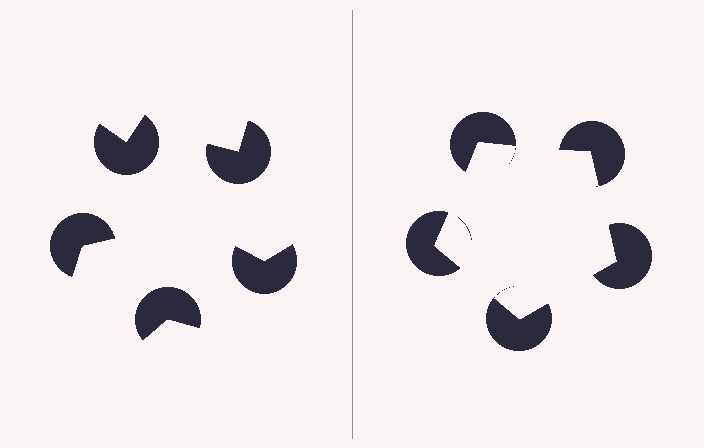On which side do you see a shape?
An illusory pentagon appears on the right side. On the left side the wedge cuts are rotated, so no coherent shape forms.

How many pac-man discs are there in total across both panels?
10 — 5 on each side.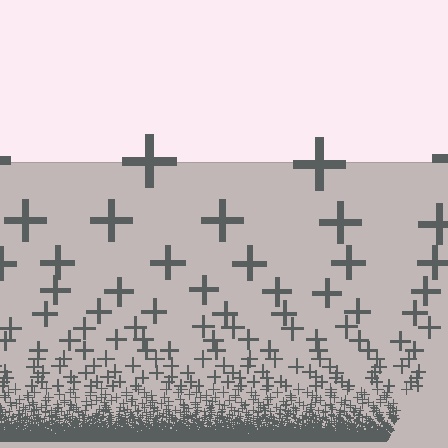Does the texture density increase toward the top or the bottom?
Density increases toward the bottom.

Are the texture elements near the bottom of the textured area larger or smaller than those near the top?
Smaller. The gradient is inverted — elements near the bottom are smaller and denser.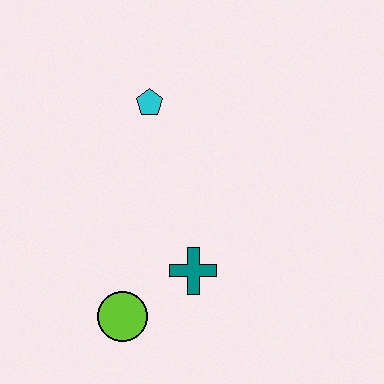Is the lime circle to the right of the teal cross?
No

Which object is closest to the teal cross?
The lime circle is closest to the teal cross.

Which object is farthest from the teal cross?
The cyan pentagon is farthest from the teal cross.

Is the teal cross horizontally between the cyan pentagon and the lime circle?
No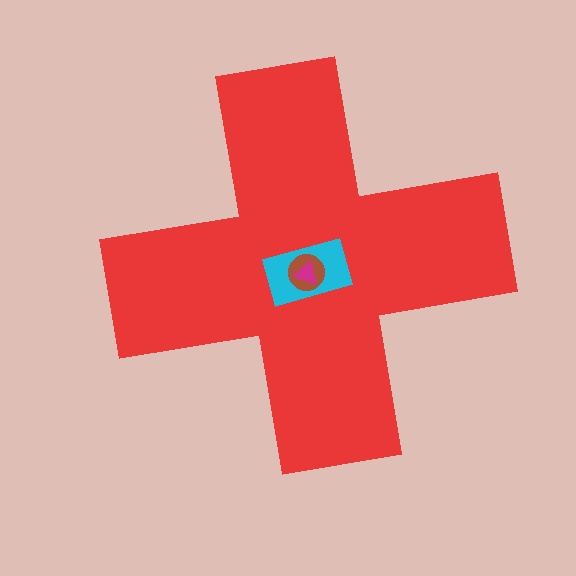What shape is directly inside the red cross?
The cyan rectangle.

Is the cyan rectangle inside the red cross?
Yes.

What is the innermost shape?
The magenta triangle.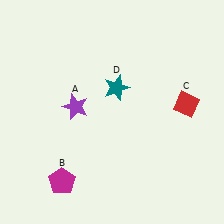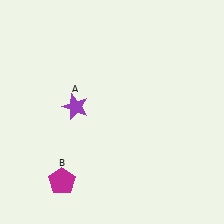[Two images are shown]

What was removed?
The teal star (D), the red diamond (C) were removed in Image 2.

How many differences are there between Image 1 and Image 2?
There are 2 differences between the two images.